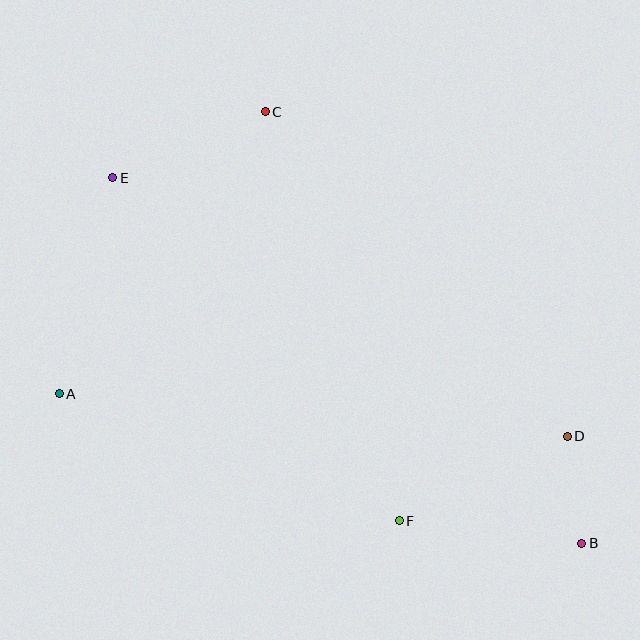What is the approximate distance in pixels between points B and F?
The distance between B and F is approximately 184 pixels.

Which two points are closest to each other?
Points B and D are closest to each other.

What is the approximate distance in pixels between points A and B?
The distance between A and B is approximately 543 pixels.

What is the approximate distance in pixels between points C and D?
The distance between C and D is approximately 443 pixels.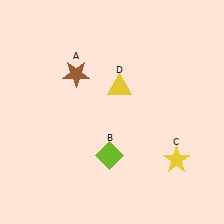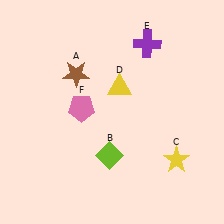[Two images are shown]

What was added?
A purple cross (E), a pink pentagon (F) were added in Image 2.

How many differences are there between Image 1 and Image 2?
There are 2 differences between the two images.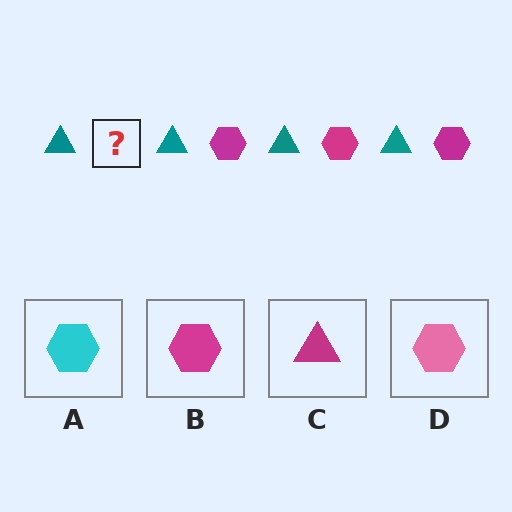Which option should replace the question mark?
Option B.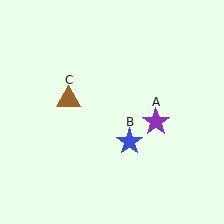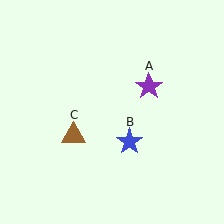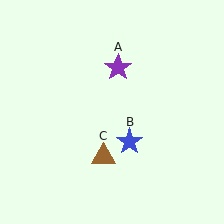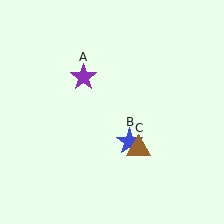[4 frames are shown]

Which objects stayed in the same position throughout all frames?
Blue star (object B) remained stationary.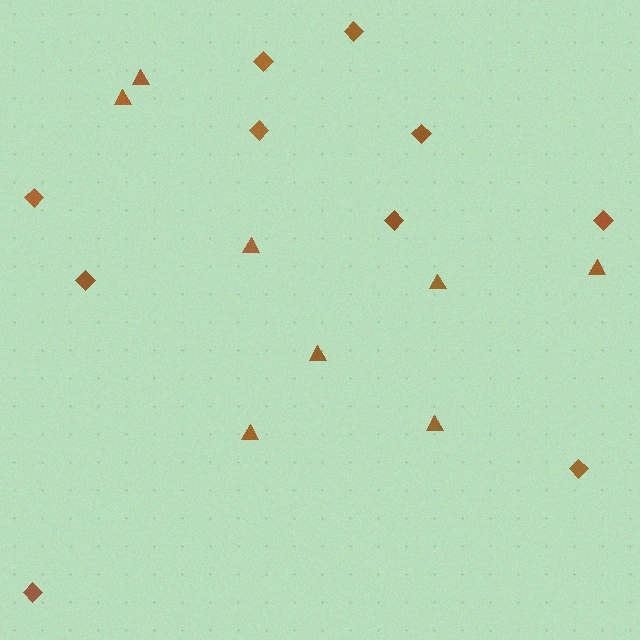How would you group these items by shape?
There are 2 groups: one group of diamonds (10) and one group of triangles (8).